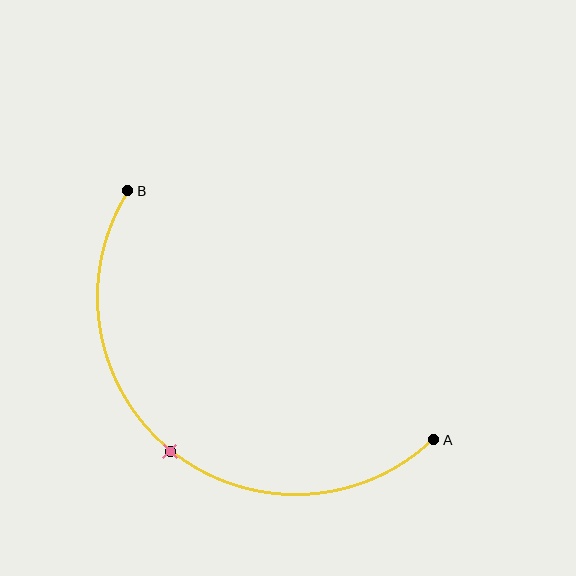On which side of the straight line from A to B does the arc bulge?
The arc bulges below and to the left of the straight line connecting A and B.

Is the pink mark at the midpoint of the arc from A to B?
Yes. The pink mark lies on the arc at equal arc-length from both A and B — it is the arc midpoint.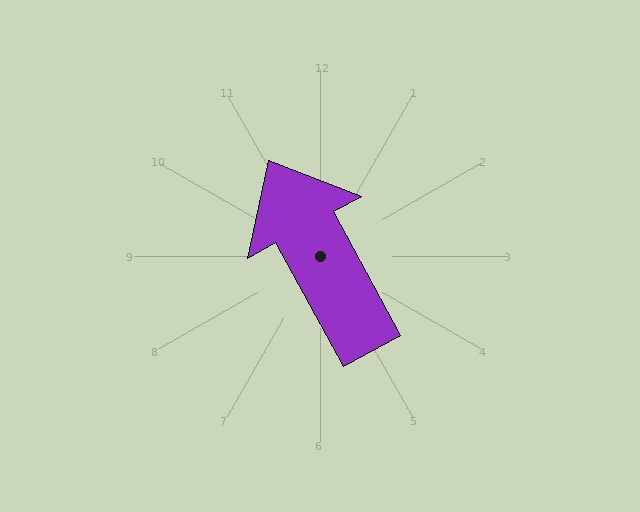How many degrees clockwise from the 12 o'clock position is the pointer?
Approximately 332 degrees.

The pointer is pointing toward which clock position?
Roughly 11 o'clock.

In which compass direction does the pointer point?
Northwest.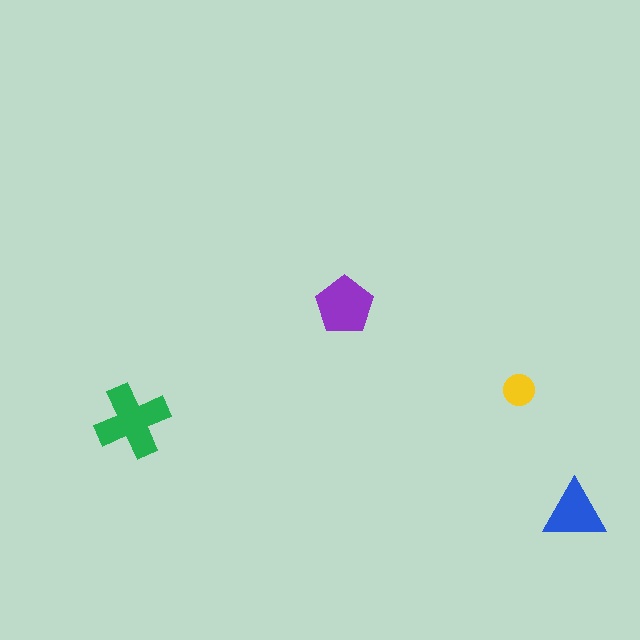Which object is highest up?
The purple pentagon is topmost.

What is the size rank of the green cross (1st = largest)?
1st.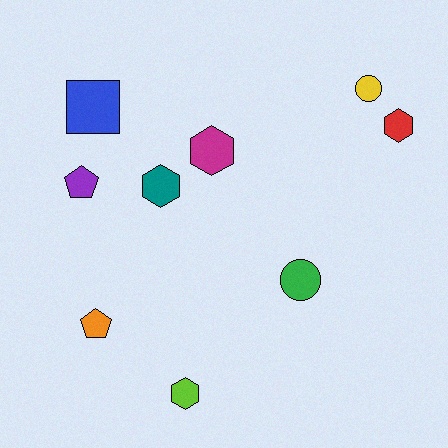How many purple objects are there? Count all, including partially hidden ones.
There is 1 purple object.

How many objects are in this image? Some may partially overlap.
There are 9 objects.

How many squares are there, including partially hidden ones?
There is 1 square.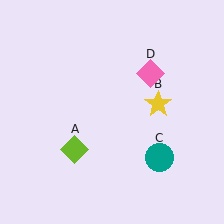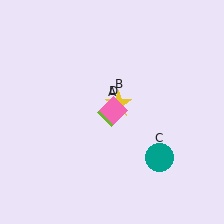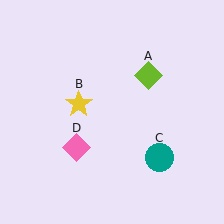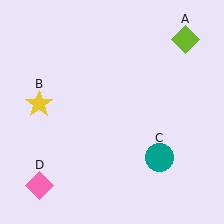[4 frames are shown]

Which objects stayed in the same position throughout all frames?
Teal circle (object C) remained stationary.